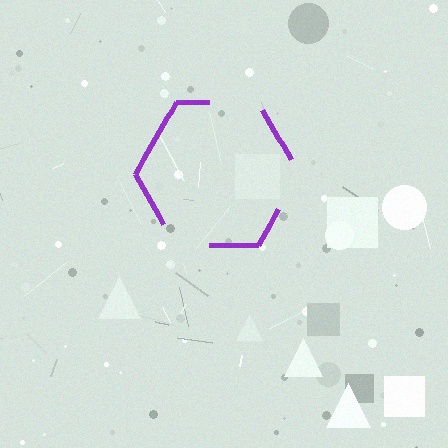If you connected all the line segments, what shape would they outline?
They would outline a hexagon.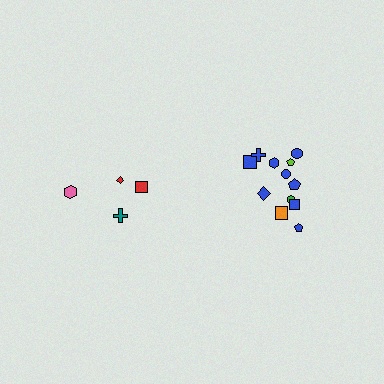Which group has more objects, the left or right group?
The right group.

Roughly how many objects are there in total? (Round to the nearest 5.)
Roughly 15 objects in total.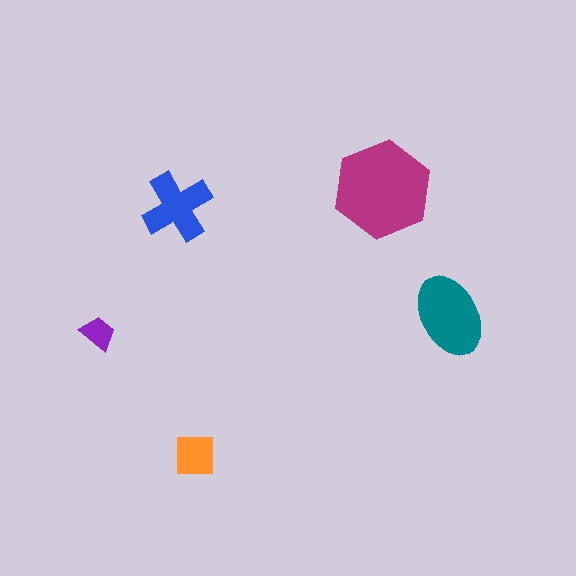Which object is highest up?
The magenta hexagon is topmost.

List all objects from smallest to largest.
The purple trapezoid, the orange square, the blue cross, the teal ellipse, the magenta hexagon.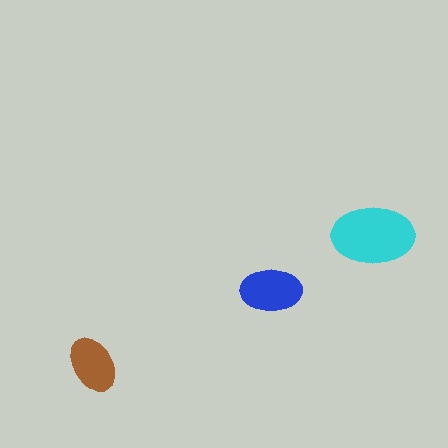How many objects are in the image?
There are 3 objects in the image.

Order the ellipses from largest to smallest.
the cyan one, the blue one, the brown one.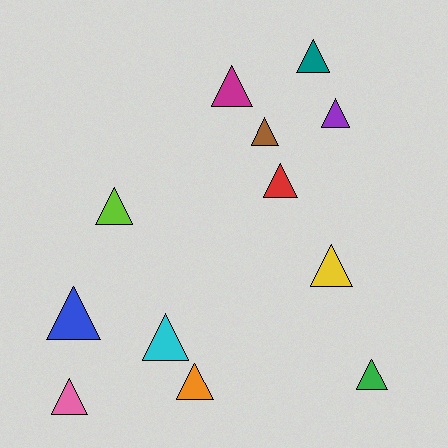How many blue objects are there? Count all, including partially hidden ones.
There is 1 blue object.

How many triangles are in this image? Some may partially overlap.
There are 12 triangles.